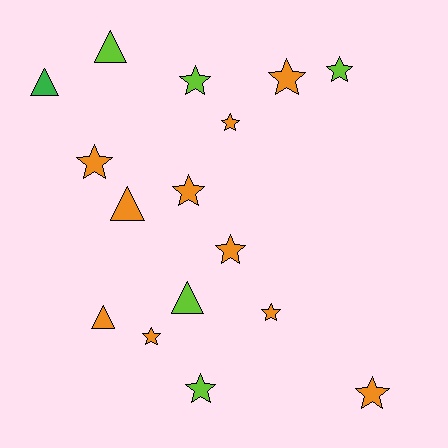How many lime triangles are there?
There are 2 lime triangles.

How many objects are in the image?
There are 16 objects.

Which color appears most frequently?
Orange, with 10 objects.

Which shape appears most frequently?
Star, with 11 objects.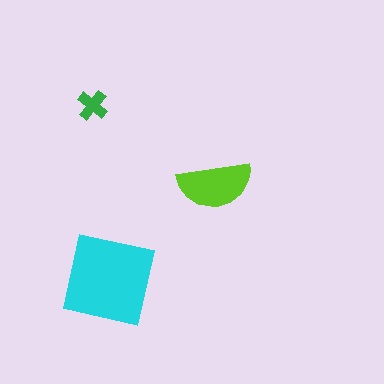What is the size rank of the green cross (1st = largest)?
3rd.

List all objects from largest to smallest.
The cyan square, the lime semicircle, the green cross.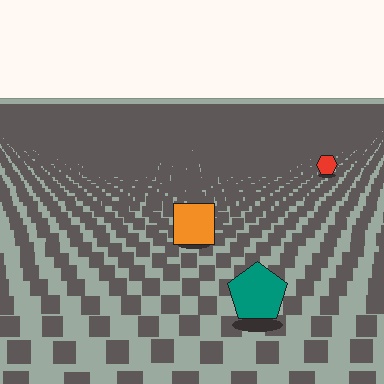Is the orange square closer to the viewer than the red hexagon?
Yes. The orange square is closer — you can tell from the texture gradient: the ground texture is coarser near it.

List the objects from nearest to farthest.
From nearest to farthest: the teal pentagon, the orange square, the red hexagon.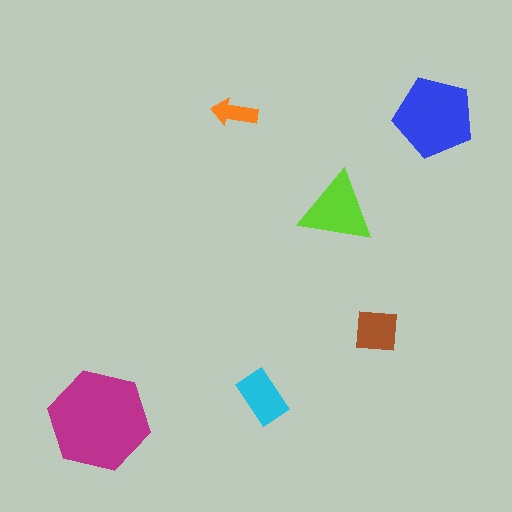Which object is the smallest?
The orange arrow.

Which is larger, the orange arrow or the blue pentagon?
The blue pentagon.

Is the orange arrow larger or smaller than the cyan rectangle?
Smaller.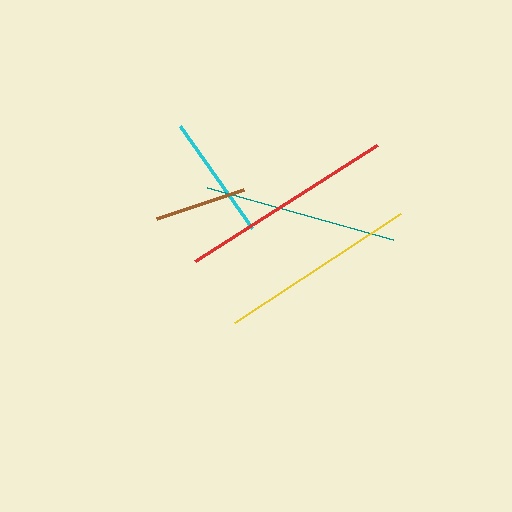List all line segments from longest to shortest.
From longest to shortest: red, yellow, teal, cyan, brown.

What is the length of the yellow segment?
The yellow segment is approximately 198 pixels long.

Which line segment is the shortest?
The brown line is the shortest at approximately 92 pixels.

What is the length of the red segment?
The red segment is approximately 216 pixels long.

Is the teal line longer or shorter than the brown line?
The teal line is longer than the brown line.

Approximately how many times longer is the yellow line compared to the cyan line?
The yellow line is approximately 1.6 times the length of the cyan line.